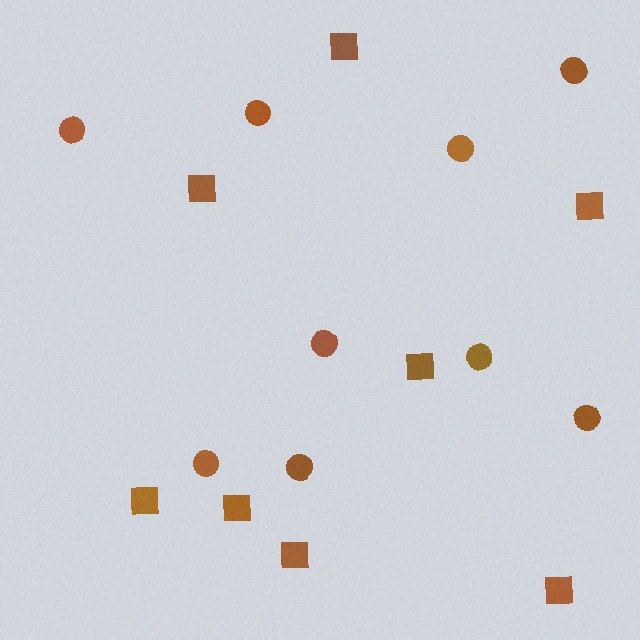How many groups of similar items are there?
There are 2 groups: one group of squares (8) and one group of circles (9).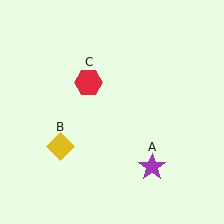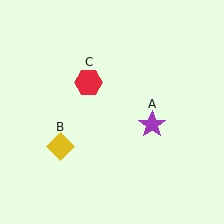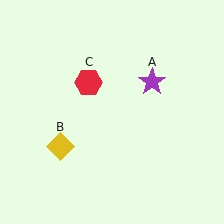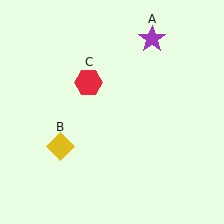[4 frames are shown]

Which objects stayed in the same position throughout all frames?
Yellow diamond (object B) and red hexagon (object C) remained stationary.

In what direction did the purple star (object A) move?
The purple star (object A) moved up.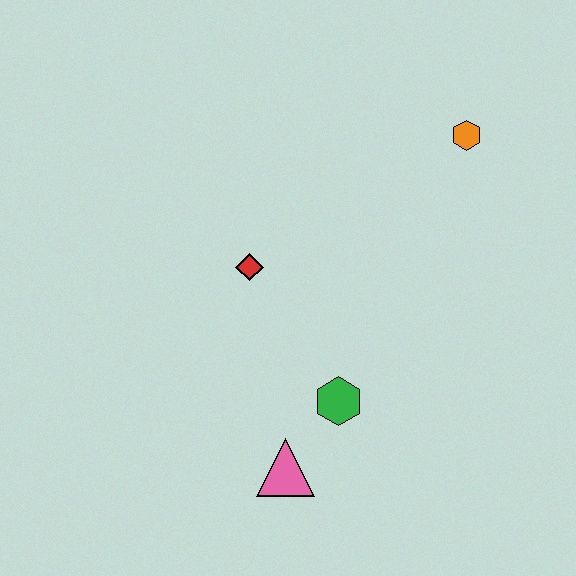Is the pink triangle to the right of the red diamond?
Yes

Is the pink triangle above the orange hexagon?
No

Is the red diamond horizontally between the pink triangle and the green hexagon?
No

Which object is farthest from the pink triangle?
The orange hexagon is farthest from the pink triangle.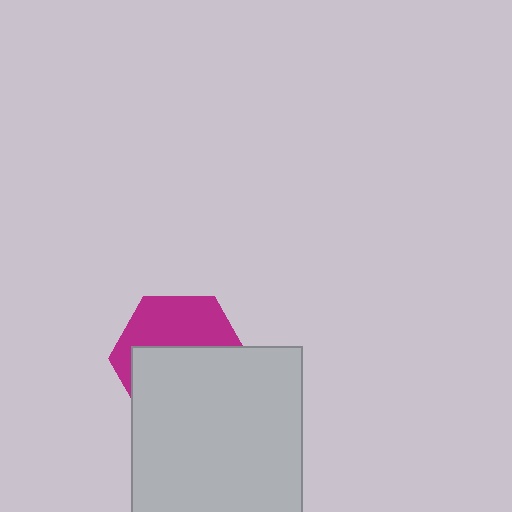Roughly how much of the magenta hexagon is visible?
A small part of it is visible (roughly 43%).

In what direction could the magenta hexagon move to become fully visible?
The magenta hexagon could move up. That would shift it out from behind the light gray square entirely.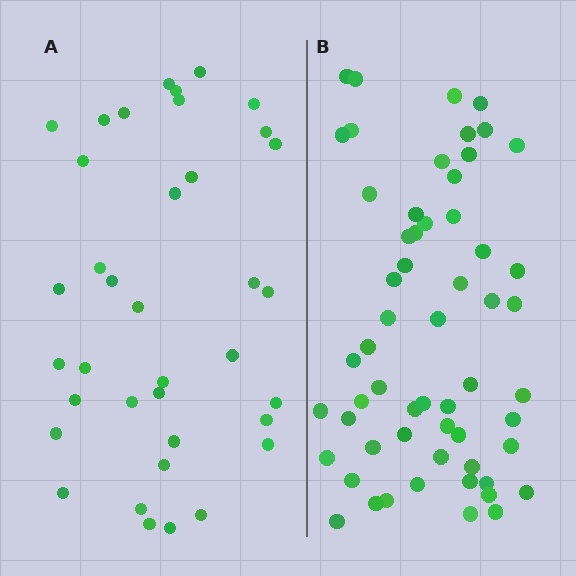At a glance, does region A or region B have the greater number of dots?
Region B (the right region) has more dots.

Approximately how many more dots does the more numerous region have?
Region B has approximately 20 more dots than region A.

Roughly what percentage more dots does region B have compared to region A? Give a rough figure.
About 55% more.